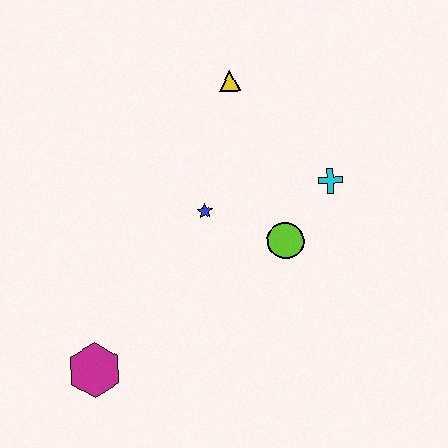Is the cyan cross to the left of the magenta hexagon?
No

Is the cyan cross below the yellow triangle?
Yes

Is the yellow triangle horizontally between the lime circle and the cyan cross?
No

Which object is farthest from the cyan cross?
The magenta hexagon is farthest from the cyan cross.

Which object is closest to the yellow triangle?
The blue star is closest to the yellow triangle.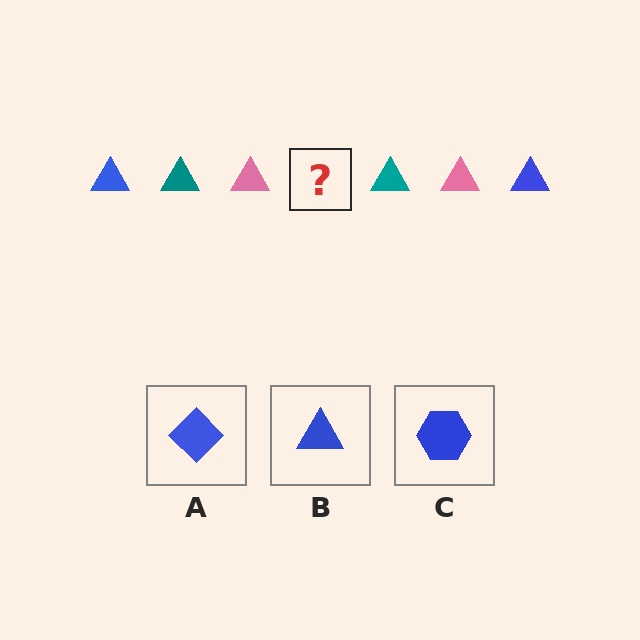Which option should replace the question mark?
Option B.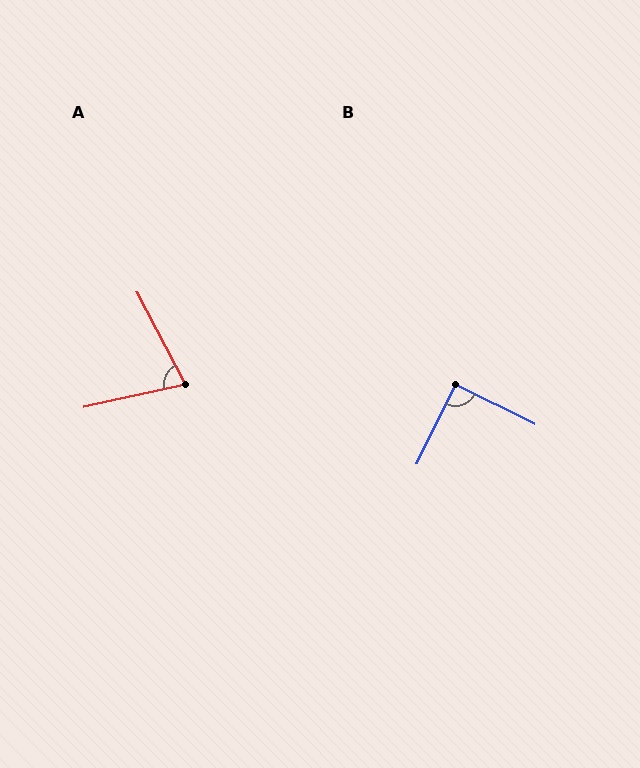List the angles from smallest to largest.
A (75°), B (89°).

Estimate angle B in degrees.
Approximately 89 degrees.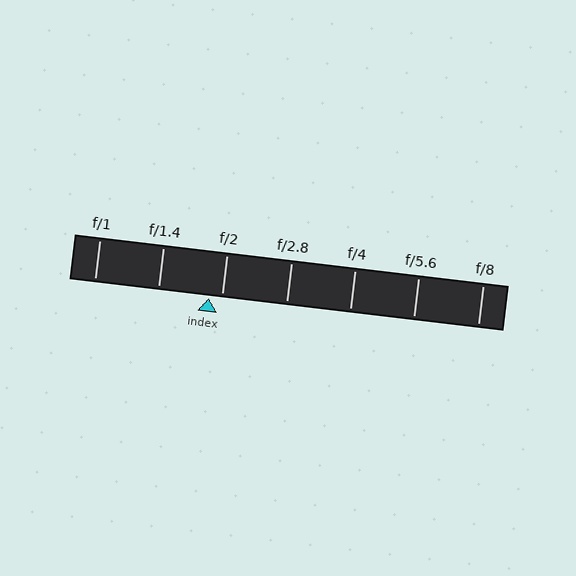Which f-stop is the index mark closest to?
The index mark is closest to f/2.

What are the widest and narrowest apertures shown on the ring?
The widest aperture shown is f/1 and the narrowest is f/8.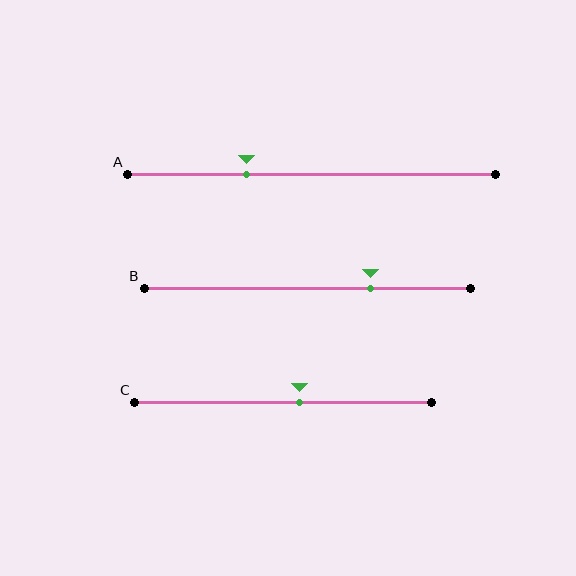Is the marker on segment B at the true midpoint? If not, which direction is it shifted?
No, the marker on segment B is shifted to the right by about 19% of the segment length.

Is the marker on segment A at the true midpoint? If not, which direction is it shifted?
No, the marker on segment A is shifted to the left by about 18% of the segment length.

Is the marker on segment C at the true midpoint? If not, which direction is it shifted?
No, the marker on segment C is shifted to the right by about 6% of the segment length.